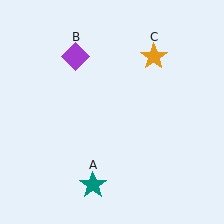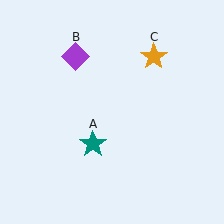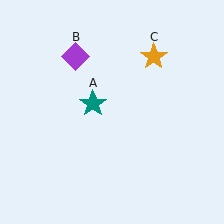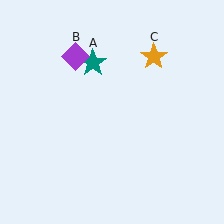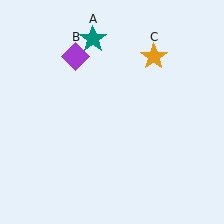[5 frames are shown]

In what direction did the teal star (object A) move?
The teal star (object A) moved up.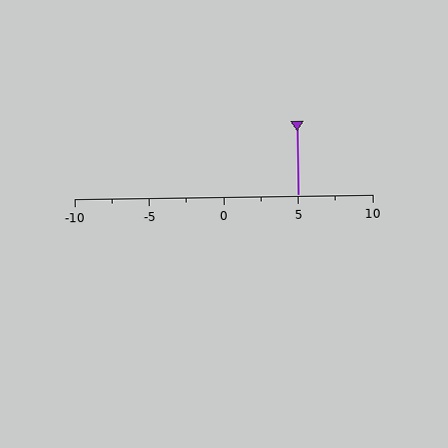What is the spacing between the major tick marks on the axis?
The major ticks are spaced 5 apart.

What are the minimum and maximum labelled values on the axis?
The axis runs from -10 to 10.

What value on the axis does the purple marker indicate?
The marker indicates approximately 5.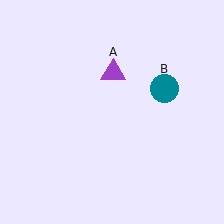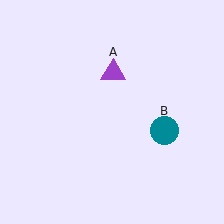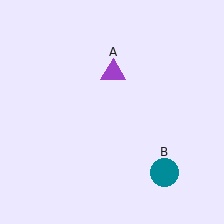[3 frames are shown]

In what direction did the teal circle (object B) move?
The teal circle (object B) moved down.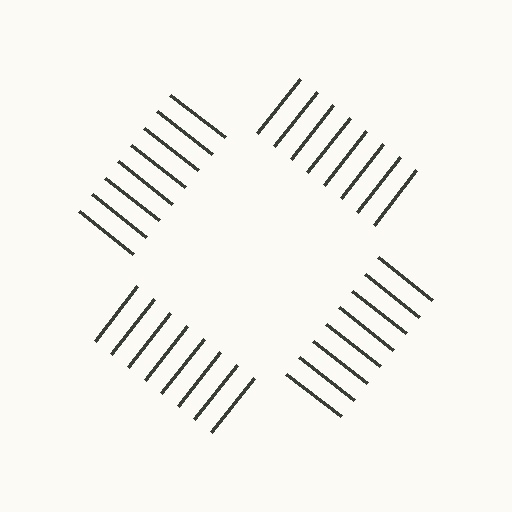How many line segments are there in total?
32 — 8 along each of the 4 edges.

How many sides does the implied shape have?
4 sides — the line-ends trace a square.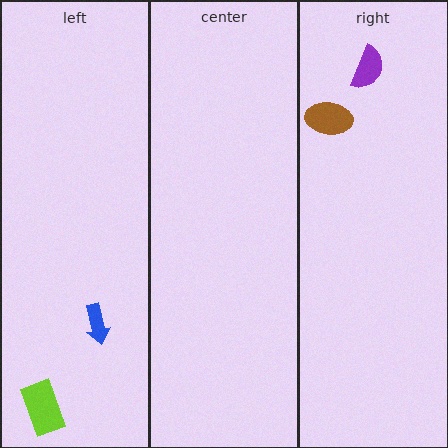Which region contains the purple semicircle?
The right region.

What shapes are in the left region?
The lime rectangle, the blue arrow.